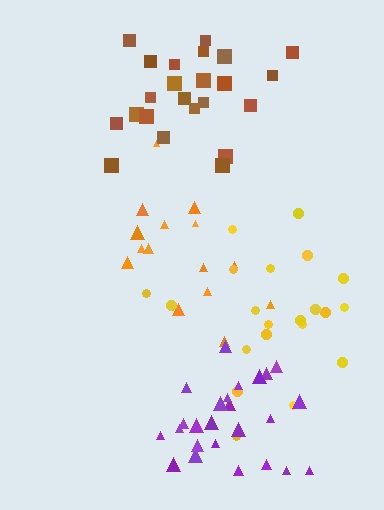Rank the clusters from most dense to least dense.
purple, brown, orange, yellow.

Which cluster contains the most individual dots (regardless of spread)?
Purple (25).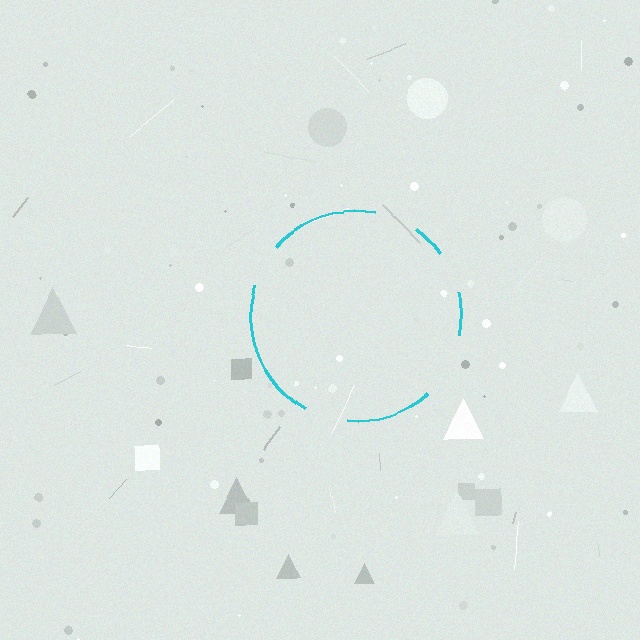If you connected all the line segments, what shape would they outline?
They would outline a circle.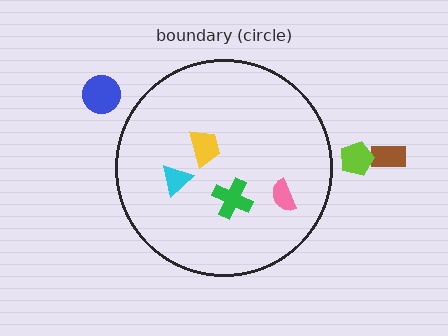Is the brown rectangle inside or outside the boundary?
Outside.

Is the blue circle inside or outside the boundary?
Outside.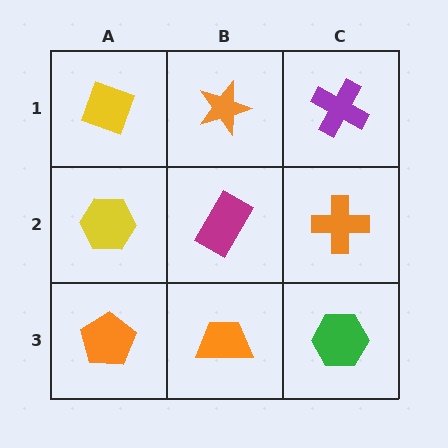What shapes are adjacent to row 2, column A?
A yellow diamond (row 1, column A), an orange pentagon (row 3, column A), a magenta rectangle (row 2, column B).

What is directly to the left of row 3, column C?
An orange trapezoid.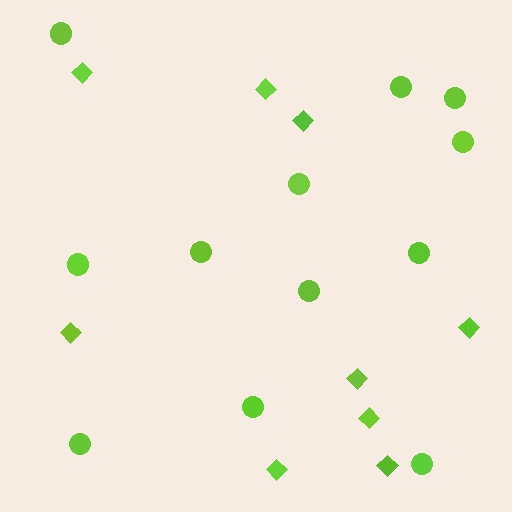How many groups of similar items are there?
There are 2 groups: one group of diamonds (9) and one group of circles (12).